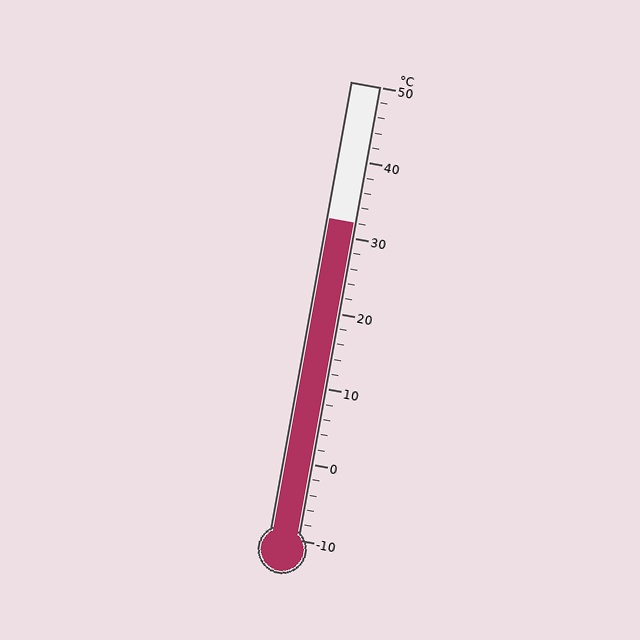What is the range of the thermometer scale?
The thermometer scale ranges from -10°C to 50°C.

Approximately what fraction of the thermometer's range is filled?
The thermometer is filled to approximately 70% of its range.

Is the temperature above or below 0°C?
The temperature is above 0°C.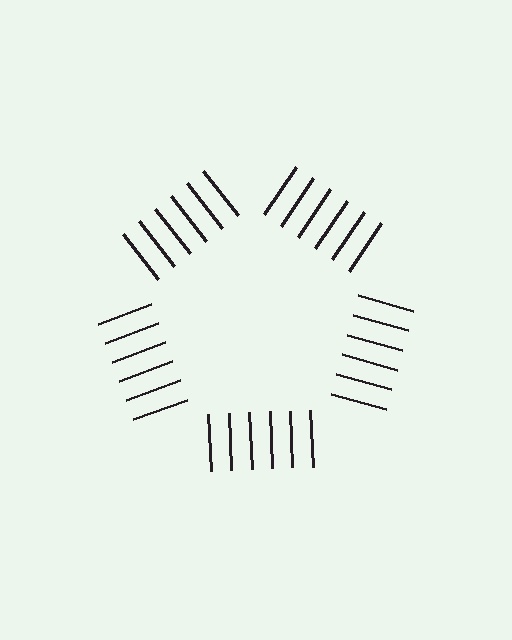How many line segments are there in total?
30 — 6 along each of the 5 edges.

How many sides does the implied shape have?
5 sides — the line-ends trace a pentagon.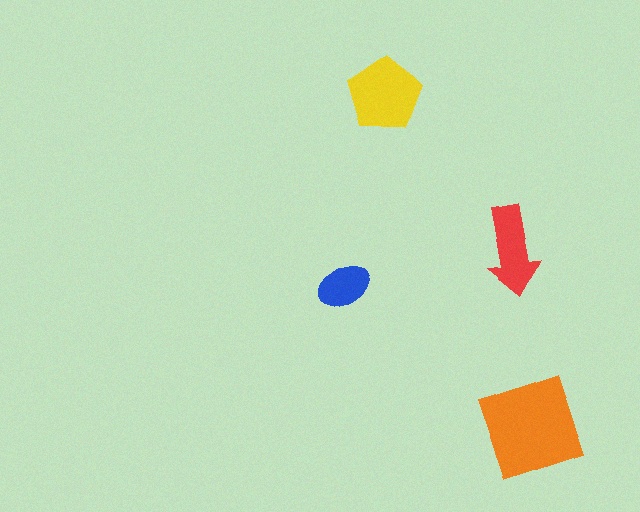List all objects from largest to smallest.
The orange square, the yellow pentagon, the red arrow, the blue ellipse.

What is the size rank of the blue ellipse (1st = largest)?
4th.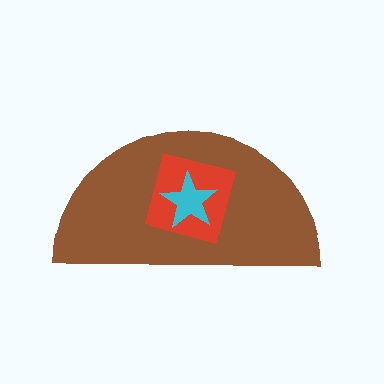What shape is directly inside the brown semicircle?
The red square.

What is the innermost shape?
The cyan star.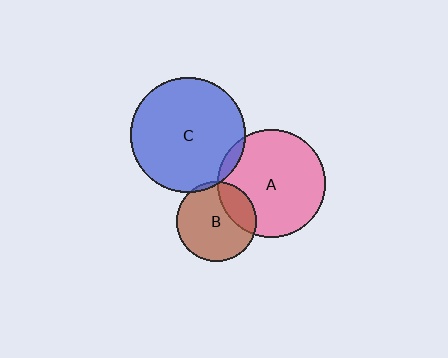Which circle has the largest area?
Circle C (blue).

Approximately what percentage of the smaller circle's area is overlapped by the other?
Approximately 25%.